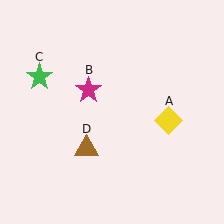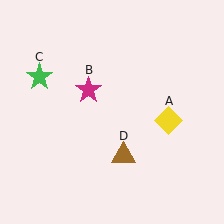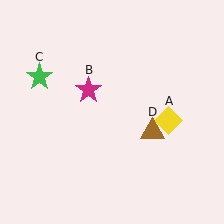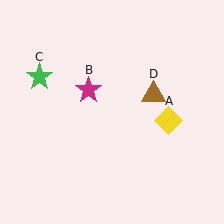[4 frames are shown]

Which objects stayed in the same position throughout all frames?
Yellow diamond (object A) and magenta star (object B) and green star (object C) remained stationary.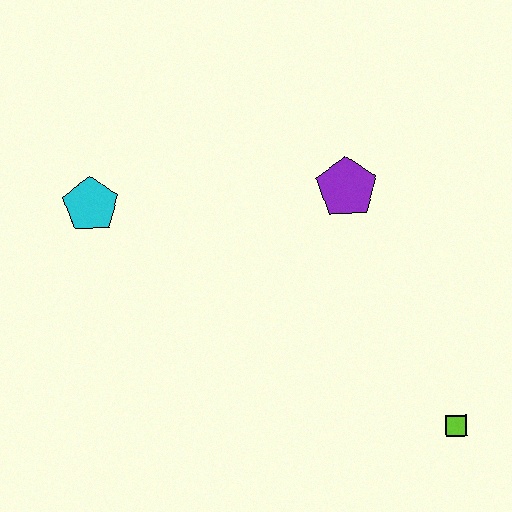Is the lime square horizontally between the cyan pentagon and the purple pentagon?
No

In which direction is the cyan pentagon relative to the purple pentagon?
The cyan pentagon is to the left of the purple pentagon.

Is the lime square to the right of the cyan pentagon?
Yes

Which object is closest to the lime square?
The purple pentagon is closest to the lime square.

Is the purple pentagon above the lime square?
Yes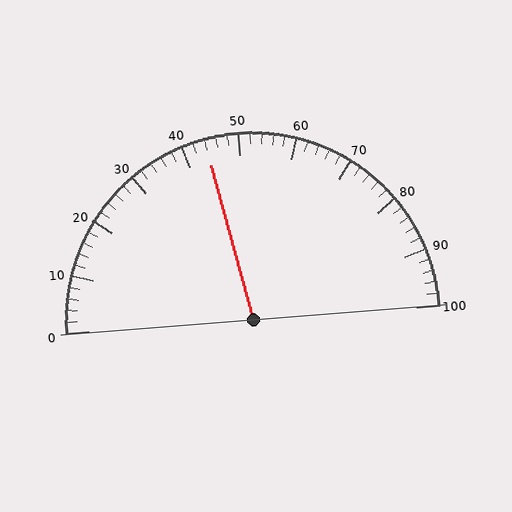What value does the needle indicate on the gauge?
The needle indicates approximately 44.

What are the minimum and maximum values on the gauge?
The gauge ranges from 0 to 100.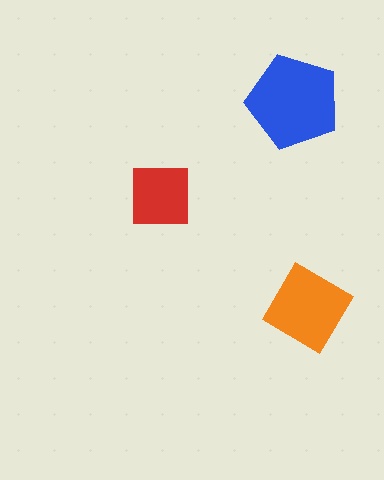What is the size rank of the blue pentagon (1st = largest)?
1st.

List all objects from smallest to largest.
The red square, the orange diamond, the blue pentagon.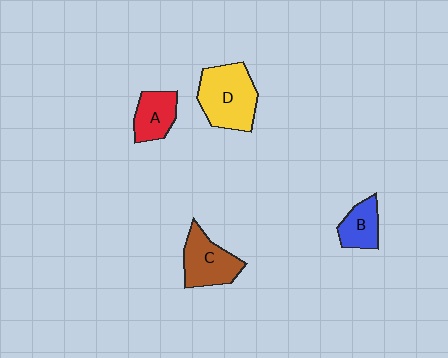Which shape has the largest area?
Shape D (yellow).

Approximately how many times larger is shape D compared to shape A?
Approximately 1.8 times.